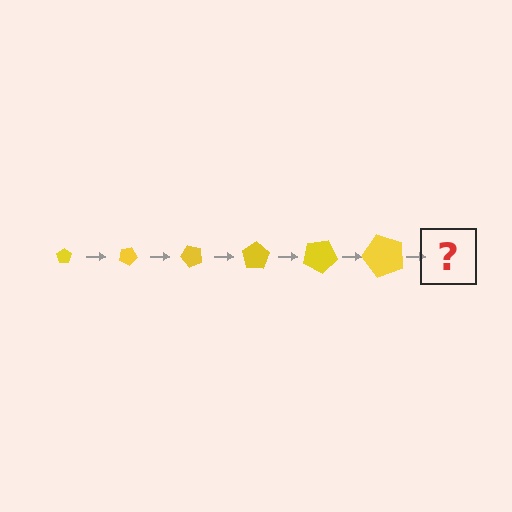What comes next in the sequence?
The next element should be a pentagon, larger than the previous one and rotated 150 degrees from the start.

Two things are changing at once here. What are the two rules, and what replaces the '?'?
The two rules are that the pentagon grows larger each step and it rotates 25 degrees each step. The '?' should be a pentagon, larger than the previous one and rotated 150 degrees from the start.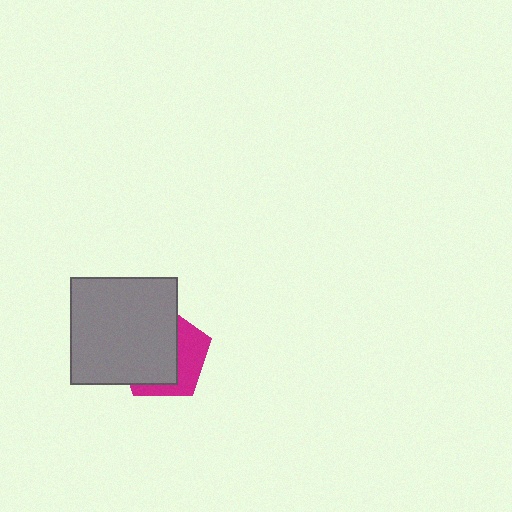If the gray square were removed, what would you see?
You would see the complete magenta pentagon.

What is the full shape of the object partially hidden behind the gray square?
The partially hidden object is a magenta pentagon.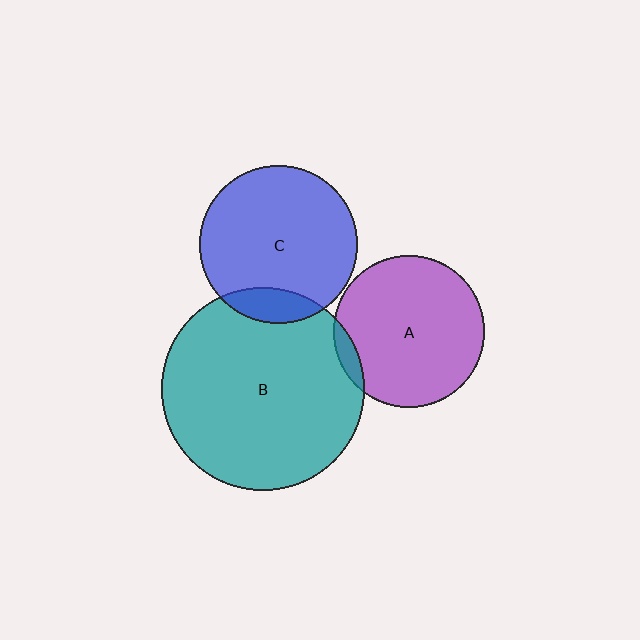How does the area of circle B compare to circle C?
Approximately 1.7 times.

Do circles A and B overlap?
Yes.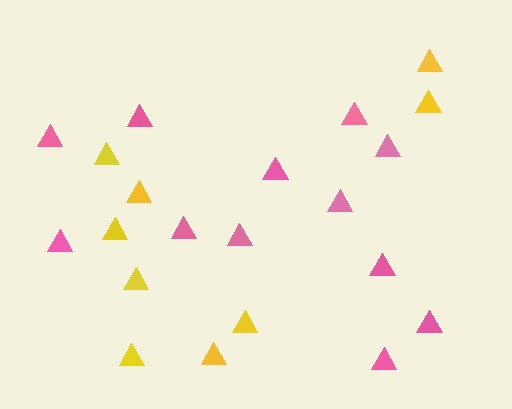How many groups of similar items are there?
There are 2 groups: one group of pink triangles (12) and one group of yellow triangles (9).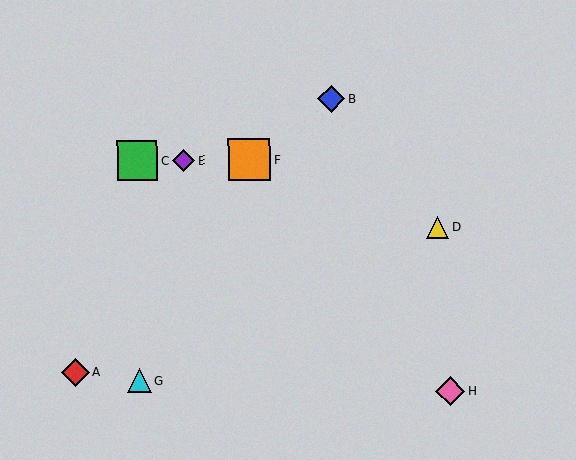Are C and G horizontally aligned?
No, C is at y≈161 and G is at y≈380.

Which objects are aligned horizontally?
Objects C, E, F are aligned horizontally.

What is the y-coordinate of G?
Object G is at y≈380.